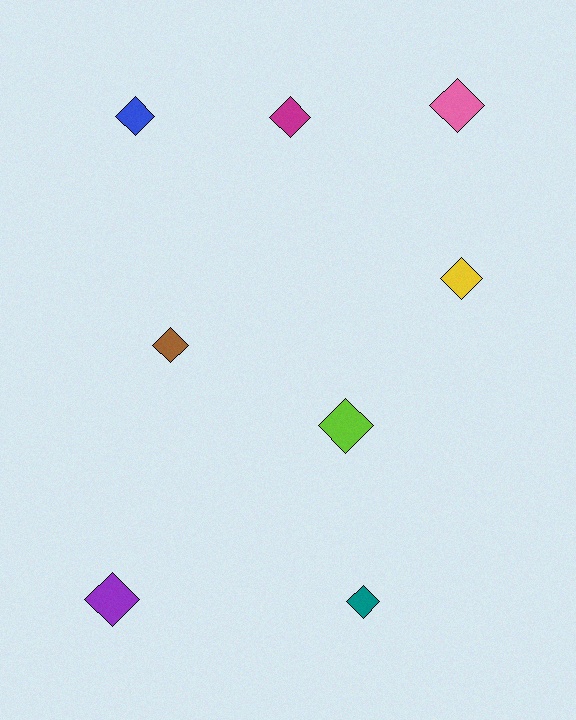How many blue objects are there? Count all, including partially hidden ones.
There is 1 blue object.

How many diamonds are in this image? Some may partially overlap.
There are 8 diamonds.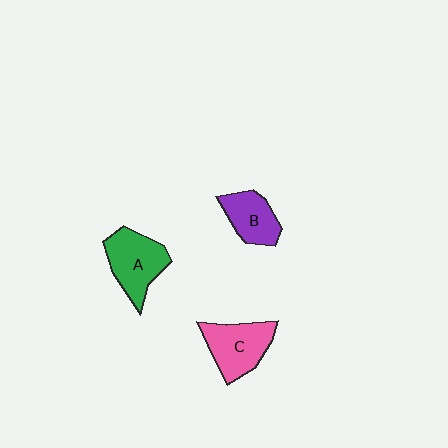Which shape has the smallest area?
Shape B (purple).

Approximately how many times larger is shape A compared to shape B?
Approximately 1.4 times.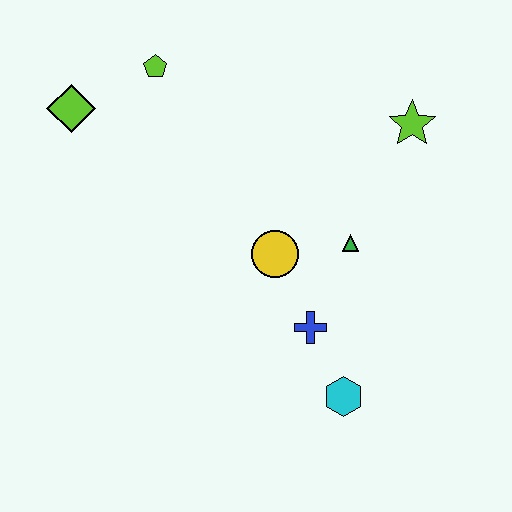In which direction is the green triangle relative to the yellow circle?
The green triangle is to the right of the yellow circle.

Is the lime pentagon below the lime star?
No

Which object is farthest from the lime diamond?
The cyan hexagon is farthest from the lime diamond.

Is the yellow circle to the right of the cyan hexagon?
No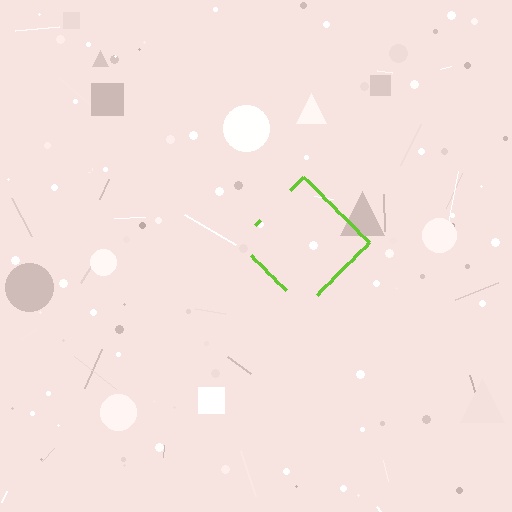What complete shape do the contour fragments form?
The contour fragments form a diamond.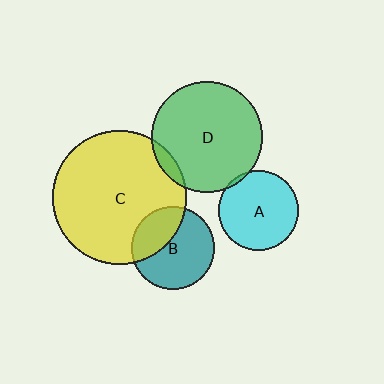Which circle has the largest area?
Circle C (yellow).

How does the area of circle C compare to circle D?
Approximately 1.4 times.